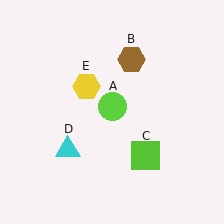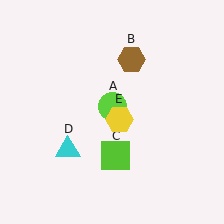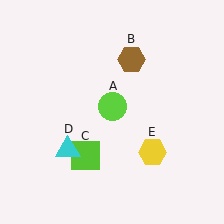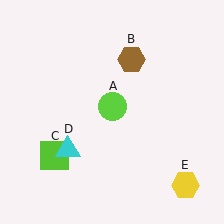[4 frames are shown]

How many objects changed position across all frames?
2 objects changed position: lime square (object C), yellow hexagon (object E).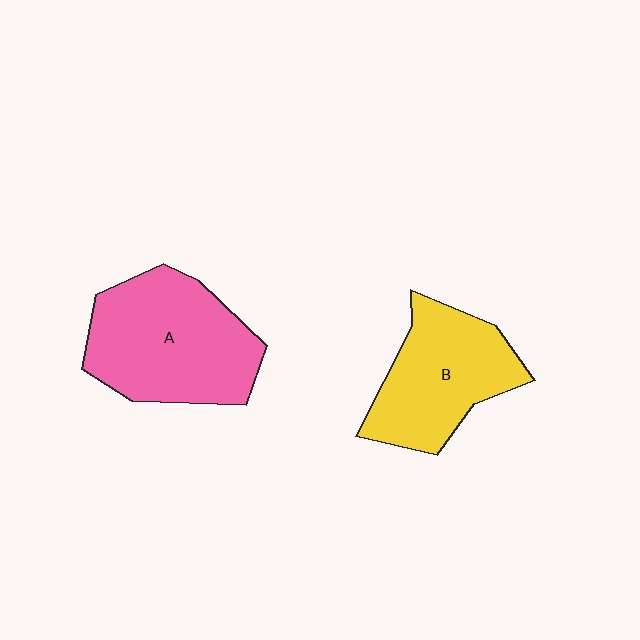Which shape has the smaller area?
Shape B (yellow).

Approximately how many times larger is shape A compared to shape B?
Approximately 1.2 times.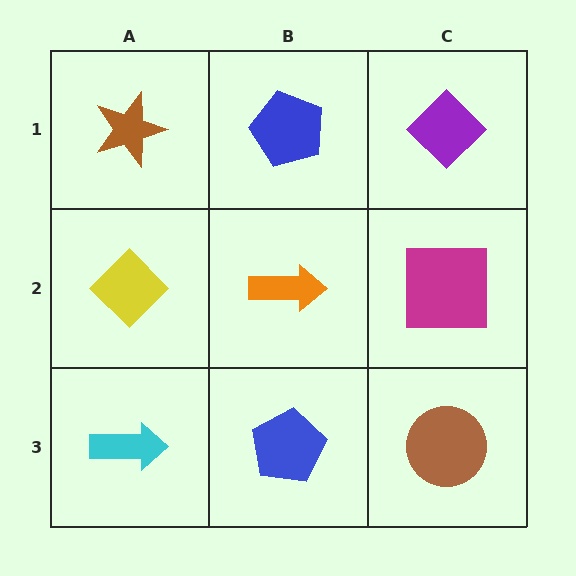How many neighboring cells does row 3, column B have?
3.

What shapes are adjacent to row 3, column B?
An orange arrow (row 2, column B), a cyan arrow (row 3, column A), a brown circle (row 3, column C).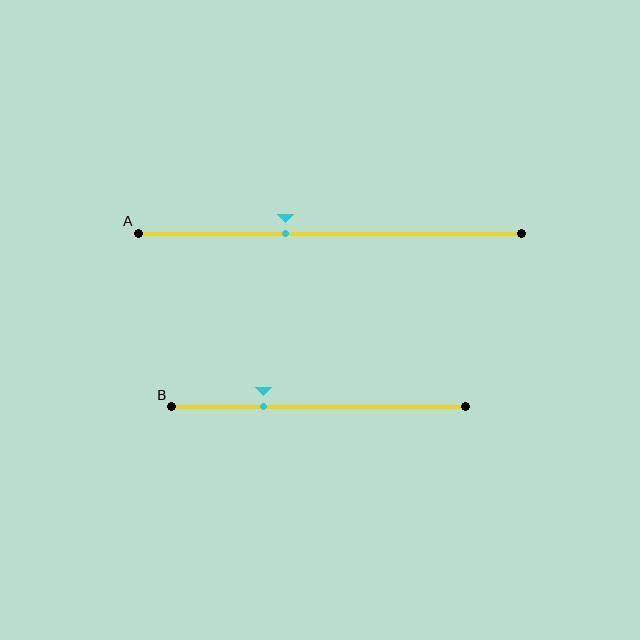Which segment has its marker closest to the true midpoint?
Segment A has its marker closest to the true midpoint.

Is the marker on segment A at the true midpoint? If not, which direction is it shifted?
No, the marker on segment A is shifted to the left by about 12% of the segment length.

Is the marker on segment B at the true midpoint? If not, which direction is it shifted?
No, the marker on segment B is shifted to the left by about 19% of the segment length.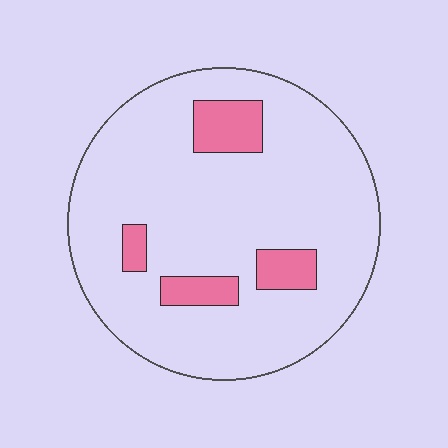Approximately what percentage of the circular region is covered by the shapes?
Approximately 15%.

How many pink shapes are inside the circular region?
4.